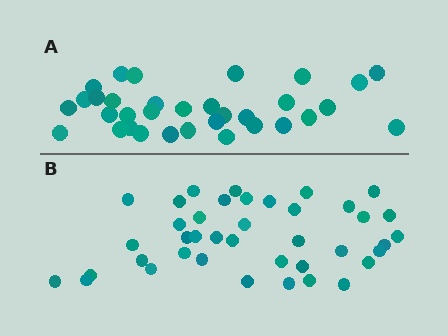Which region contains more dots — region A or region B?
Region B (the bottom region) has more dots.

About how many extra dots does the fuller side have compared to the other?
Region B has roughly 8 or so more dots than region A.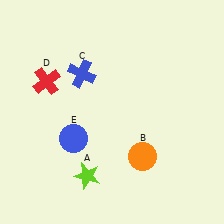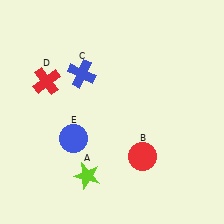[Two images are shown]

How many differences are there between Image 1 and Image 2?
There is 1 difference between the two images.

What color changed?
The circle (B) changed from orange in Image 1 to red in Image 2.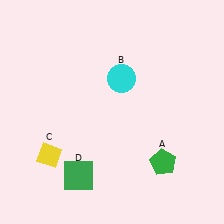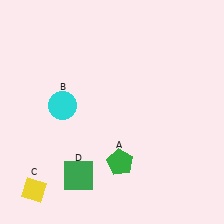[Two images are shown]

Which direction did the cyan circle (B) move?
The cyan circle (B) moved left.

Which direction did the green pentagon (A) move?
The green pentagon (A) moved left.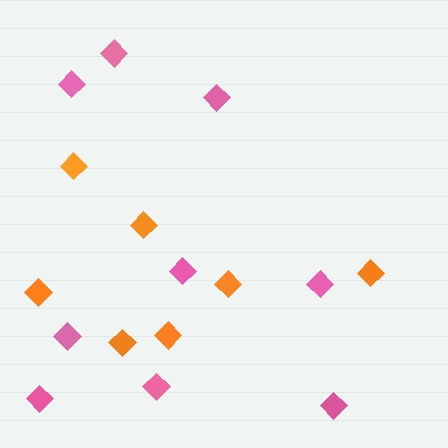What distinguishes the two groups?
There are 2 groups: one group of orange diamonds (7) and one group of pink diamonds (9).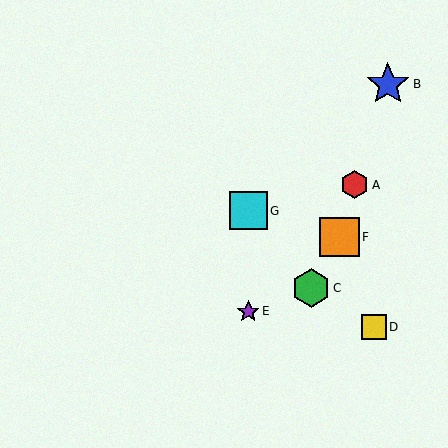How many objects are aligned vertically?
2 objects (E, G) are aligned vertically.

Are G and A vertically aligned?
No, G is at x≈248 and A is at x≈354.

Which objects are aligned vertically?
Objects E, G are aligned vertically.